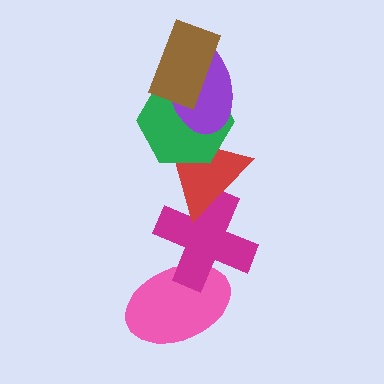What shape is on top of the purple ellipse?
The brown rectangle is on top of the purple ellipse.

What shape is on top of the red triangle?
The green hexagon is on top of the red triangle.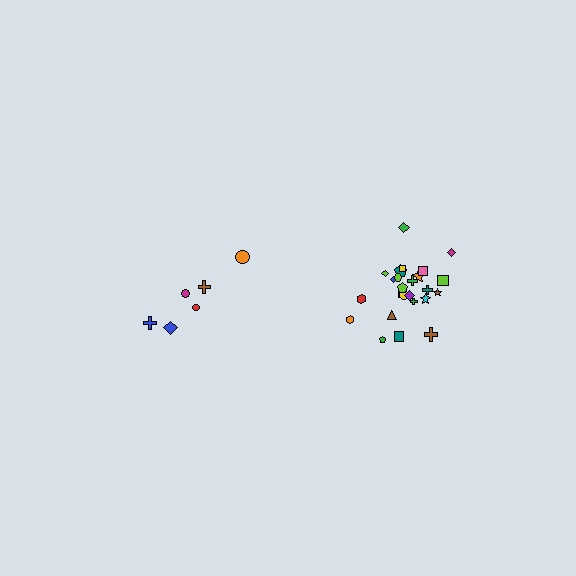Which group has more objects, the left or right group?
The right group.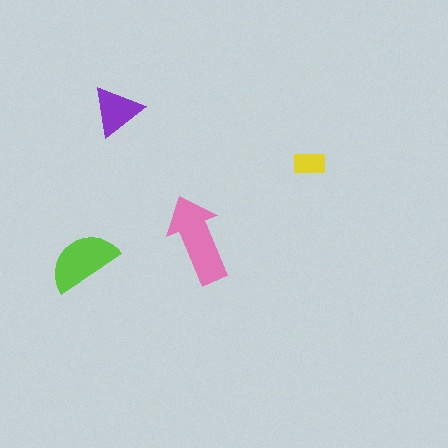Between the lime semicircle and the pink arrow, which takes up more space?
The pink arrow.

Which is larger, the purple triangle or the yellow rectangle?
The purple triangle.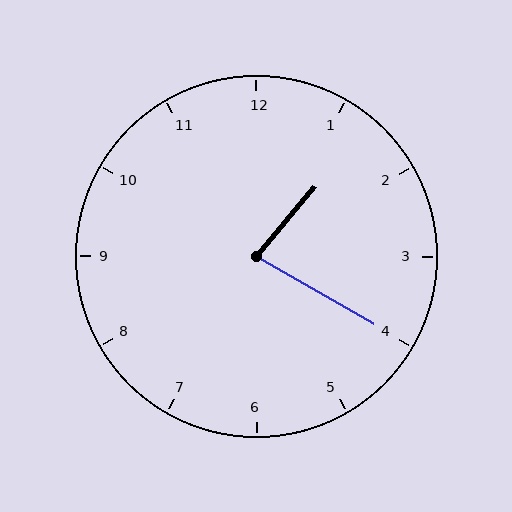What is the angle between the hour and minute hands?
Approximately 80 degrees.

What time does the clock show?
1:20.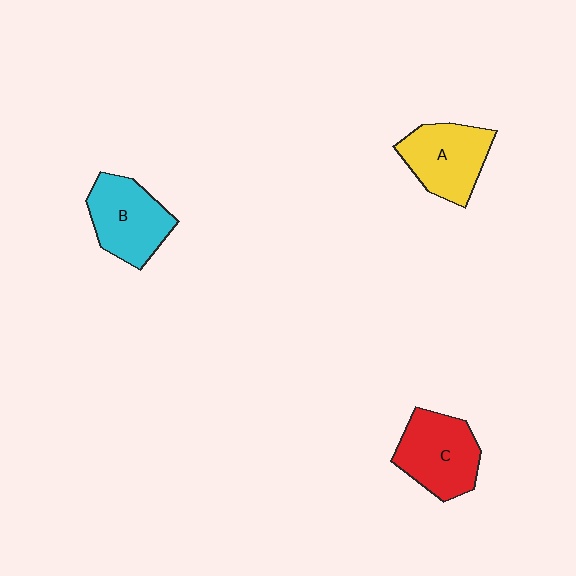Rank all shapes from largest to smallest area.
From largest to smallest: C (red), B (cyan), A (yellow).